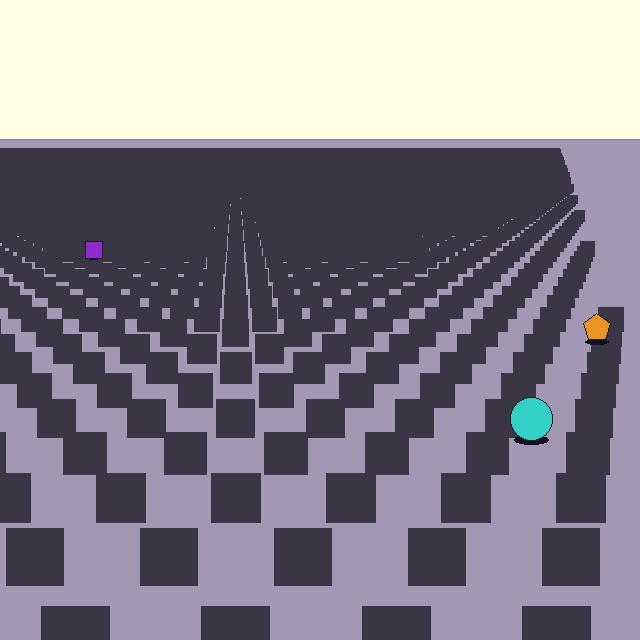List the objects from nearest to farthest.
From nearest to farthest: the cyan circle, the orange pentagon, the purple square.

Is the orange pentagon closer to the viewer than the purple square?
Yes. The orange pentagon is closer — you can tell from the texture gradient: the ground texture is coarser near it.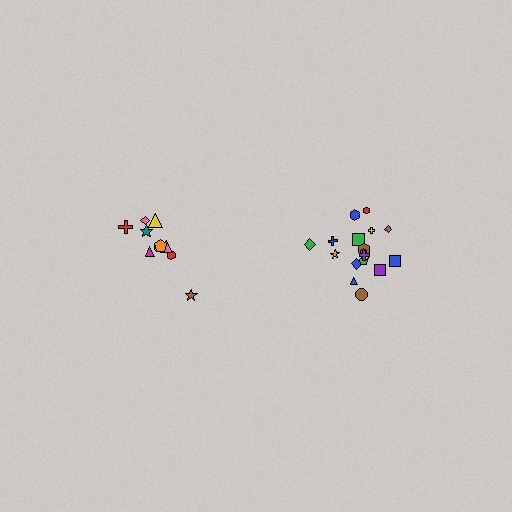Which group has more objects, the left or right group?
The right group.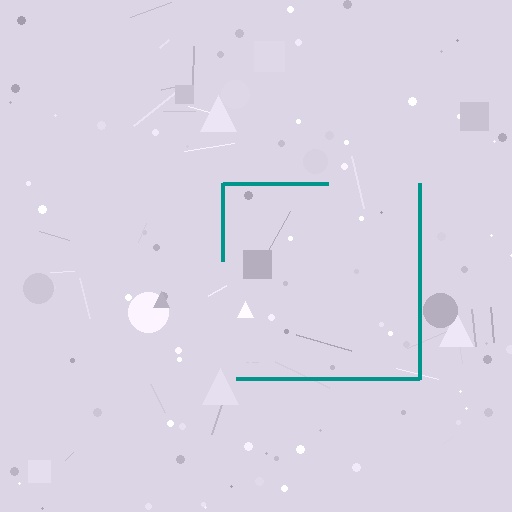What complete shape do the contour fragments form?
The contour fragments form a square.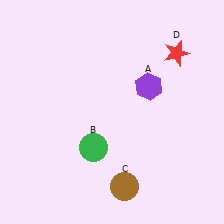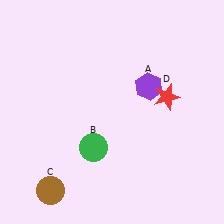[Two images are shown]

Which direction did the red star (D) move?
The red star (D) moved down.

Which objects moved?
The objects that moved are: the brown circle (C), the red star (D).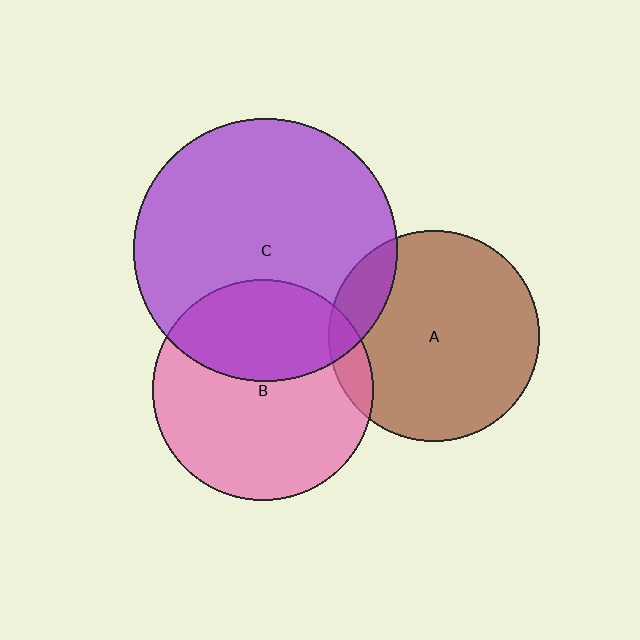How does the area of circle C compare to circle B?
Approximately 1.4 times.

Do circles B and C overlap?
Yes.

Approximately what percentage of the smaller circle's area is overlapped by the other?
Approximately 35%.